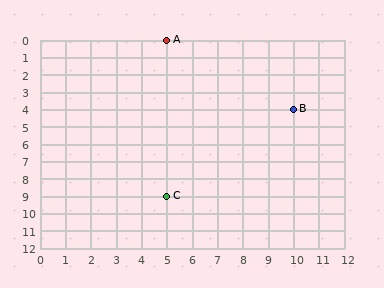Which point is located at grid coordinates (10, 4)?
Point B is at (10, 4).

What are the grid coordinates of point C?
Point C is at grid coordinates (5, 9).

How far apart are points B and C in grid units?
Points B and C are 5 columns and 5 rows apart (about 7.1 grid units diagonally).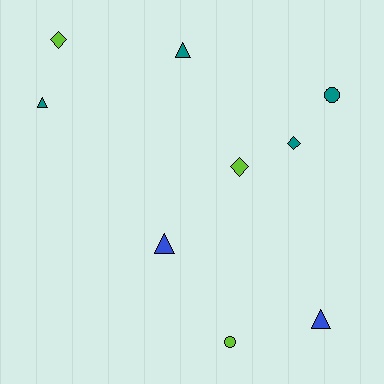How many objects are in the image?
There are 9 objects.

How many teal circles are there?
There is 1 teal circle.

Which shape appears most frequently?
Triangle, with 4 objects.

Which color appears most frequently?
Teal, with 4 objects.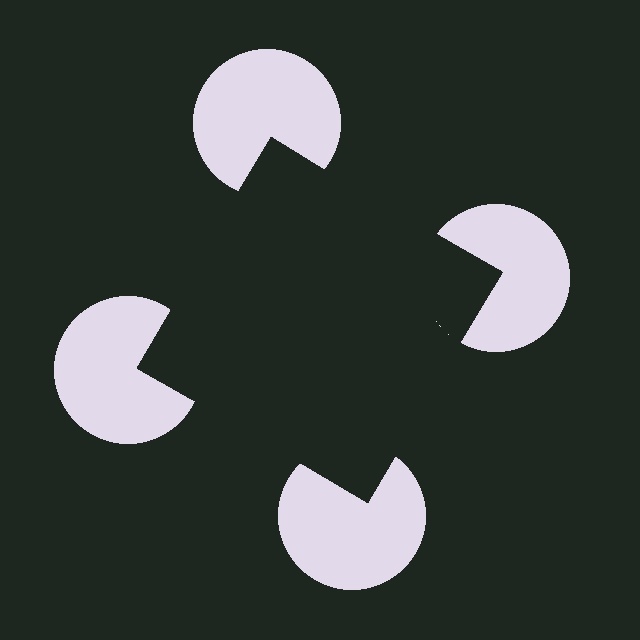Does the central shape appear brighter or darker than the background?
It typically appears slightly darker than the background, even though no actual brightness change is drawn.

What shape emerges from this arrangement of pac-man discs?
An illusory square — its edges are inferred from the aligned wedge cuts in the pac-man discs, not physically drawn.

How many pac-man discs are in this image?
There are 4 — one at each vertex of the illusory square.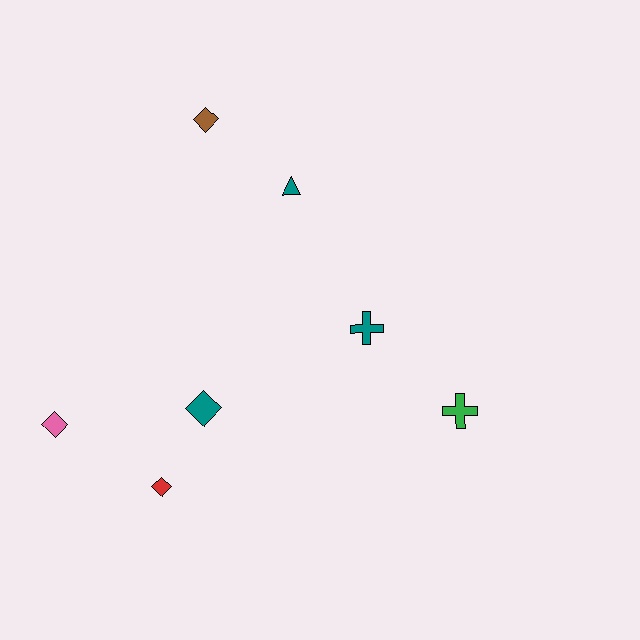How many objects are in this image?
There are 7 objects.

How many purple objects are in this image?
There are no purple objects.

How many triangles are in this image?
There is 1 triangle.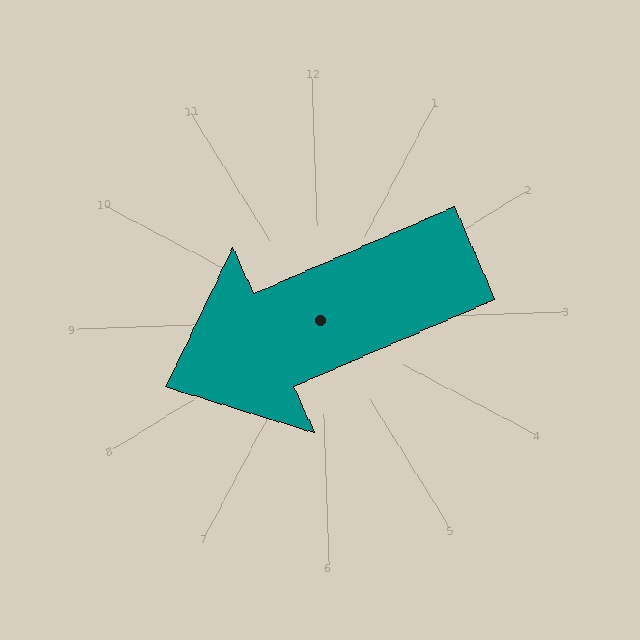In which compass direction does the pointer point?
West.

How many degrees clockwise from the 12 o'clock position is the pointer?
Approximately 248 degrees.